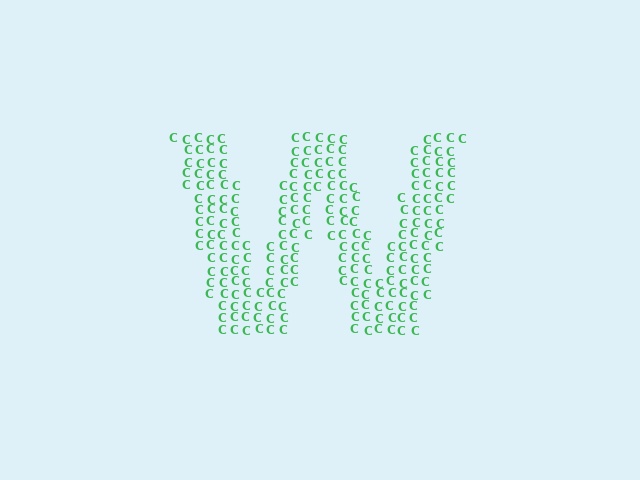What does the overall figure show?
The overall figure shows the letter W.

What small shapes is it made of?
It is made of small letter C's.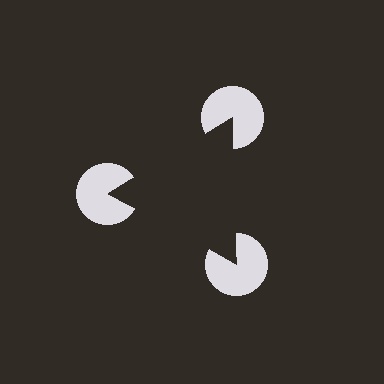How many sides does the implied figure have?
3 sides.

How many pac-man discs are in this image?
There are 3 — one at each vertex of the illusory triangle.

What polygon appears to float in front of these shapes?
An illusory triangle — its edges are inferred from the aligned wedge cuts in the pac-man discs, not physically drawn.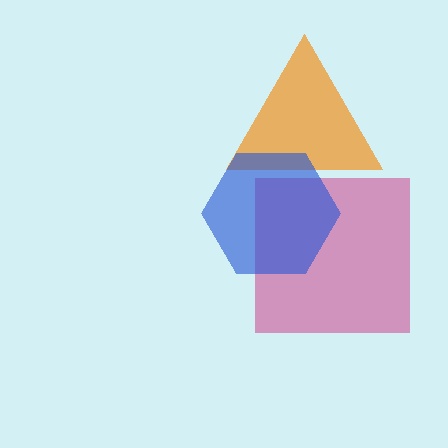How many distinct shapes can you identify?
There are 3 distinct shapes: a magenta square, an orange triangle, a blue hexagon.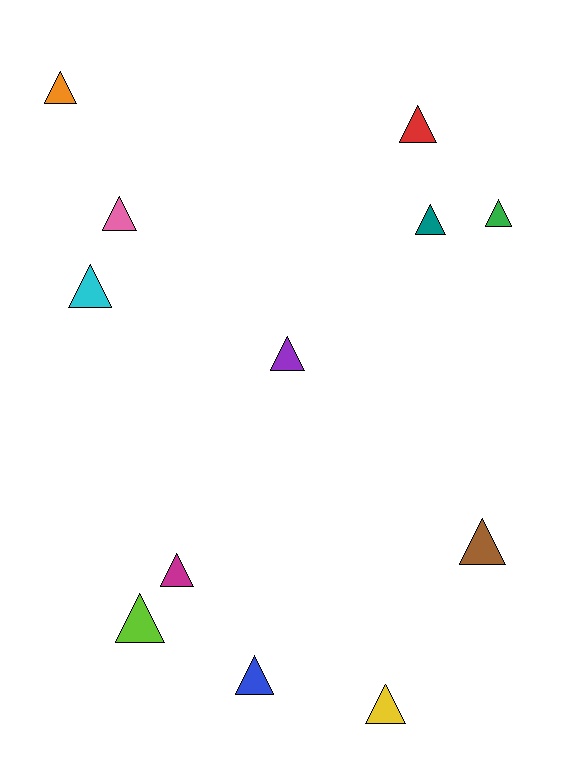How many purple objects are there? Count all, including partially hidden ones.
There is 1 purple object.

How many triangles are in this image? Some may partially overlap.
There are 12 triangles.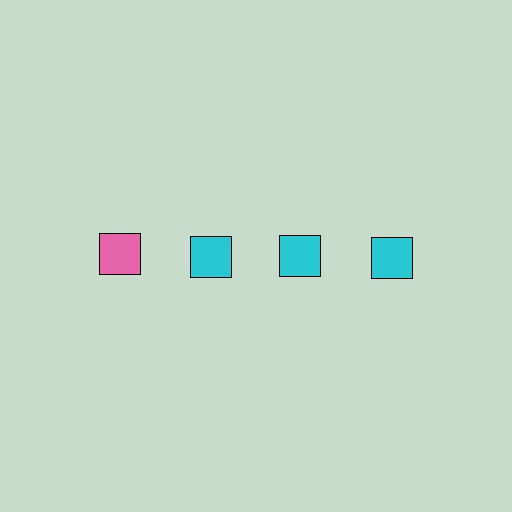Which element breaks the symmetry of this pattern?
The pink square in the top row, leftmost column breaks the symmetry. All other shapes are cyan squares.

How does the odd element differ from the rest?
It has a different color: pink instead of cyan.